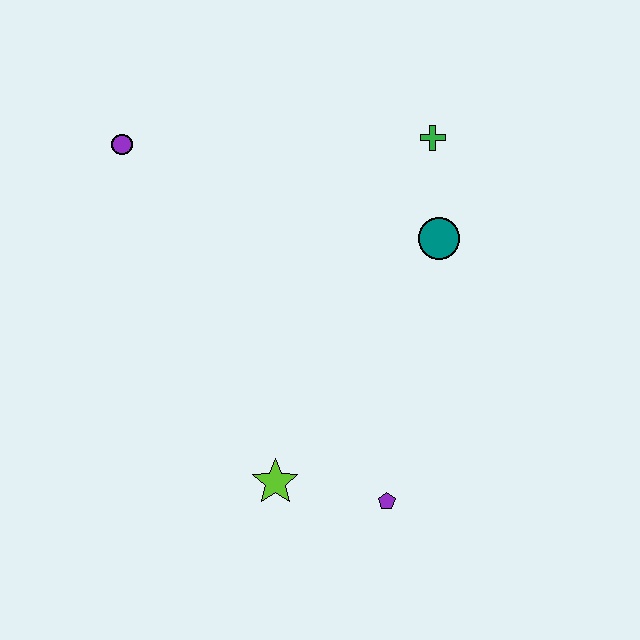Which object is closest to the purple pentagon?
The lime star is closest to the purple pentagon.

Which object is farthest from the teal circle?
The purple circle is farthest from the teal circle.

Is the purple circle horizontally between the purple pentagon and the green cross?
No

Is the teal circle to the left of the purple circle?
No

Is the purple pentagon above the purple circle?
No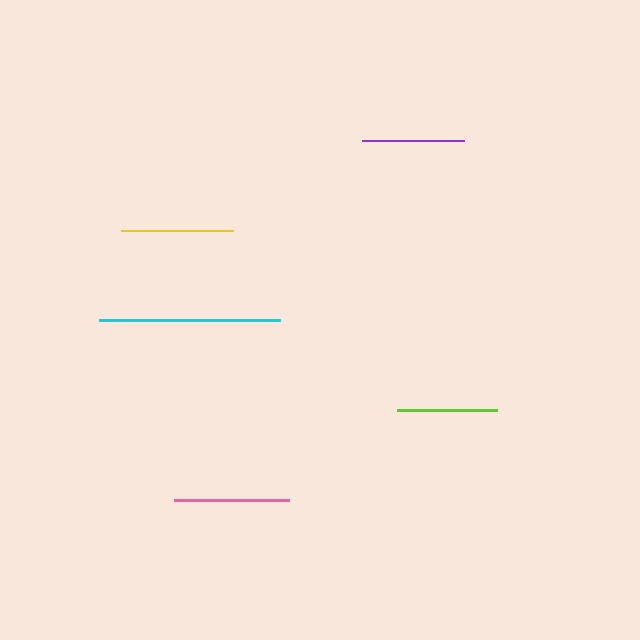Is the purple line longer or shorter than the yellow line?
The yellow line is longer than the purple line.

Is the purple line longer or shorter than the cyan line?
The cyan line is longer than the purple line.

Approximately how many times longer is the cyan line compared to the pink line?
The cyan line is approximately 1.6 times the length of the pink line.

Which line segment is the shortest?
The lime line is the shortest at approximately 99 pixels.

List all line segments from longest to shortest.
From longest to shortest: cyan, pink, yellow, purple, lime.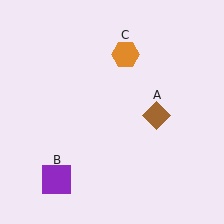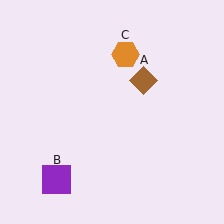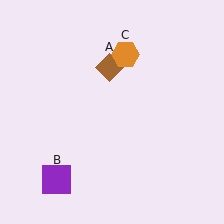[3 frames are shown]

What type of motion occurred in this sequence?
The brown diamond (object A) rotated counterclockwise around the center of the scene.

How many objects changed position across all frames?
1 object changed position: brown diamond (object A).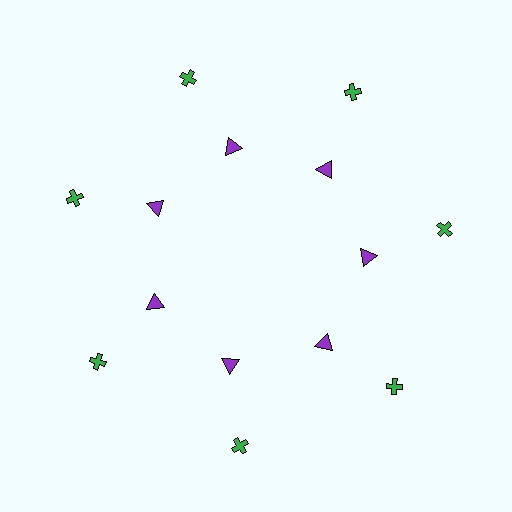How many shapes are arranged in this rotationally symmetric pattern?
There are 14 shapes, arranged in 7 groups of 2.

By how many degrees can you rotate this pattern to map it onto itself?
The pattern maps onto itself every 51 degrees of rotation.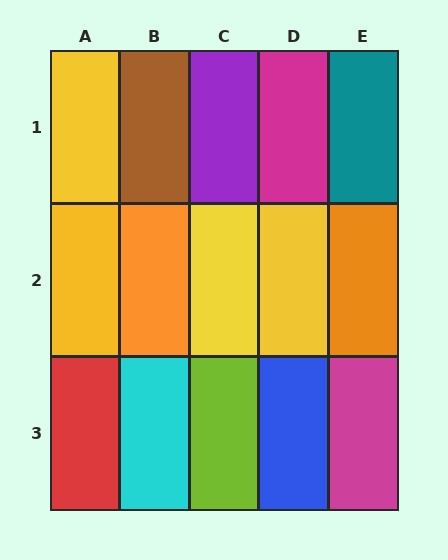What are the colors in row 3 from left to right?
Red, cyan, lime, blue, magenta.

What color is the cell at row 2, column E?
Orange.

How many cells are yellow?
4 cells are yellow.